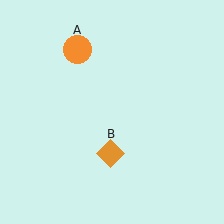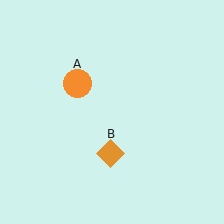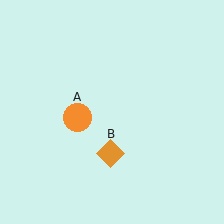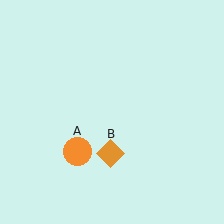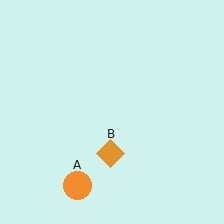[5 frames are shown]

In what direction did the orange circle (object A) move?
The orange circle (object A) moved down.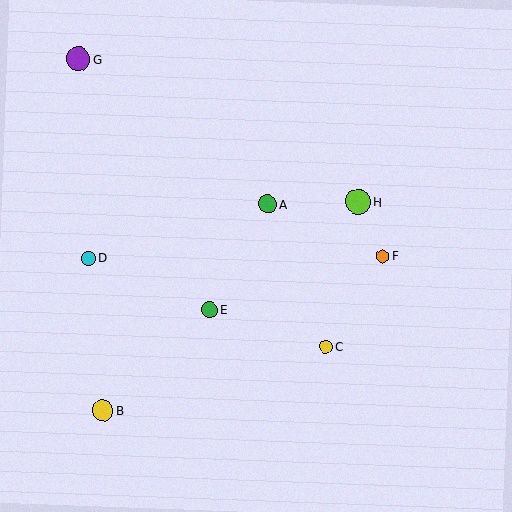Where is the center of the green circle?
The center of the green circle is at (209, 310).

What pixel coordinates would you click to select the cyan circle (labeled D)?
Click at (88, 258) to select the cyan circle D.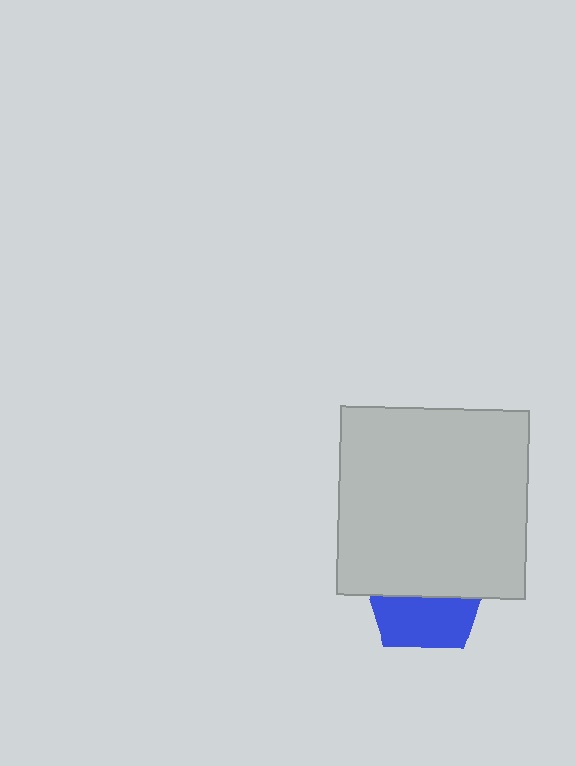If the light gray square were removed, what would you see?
You would see the complete blue pentagon.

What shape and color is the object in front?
The object in front is a light gray square.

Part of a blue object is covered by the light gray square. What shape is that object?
It is a pentagon.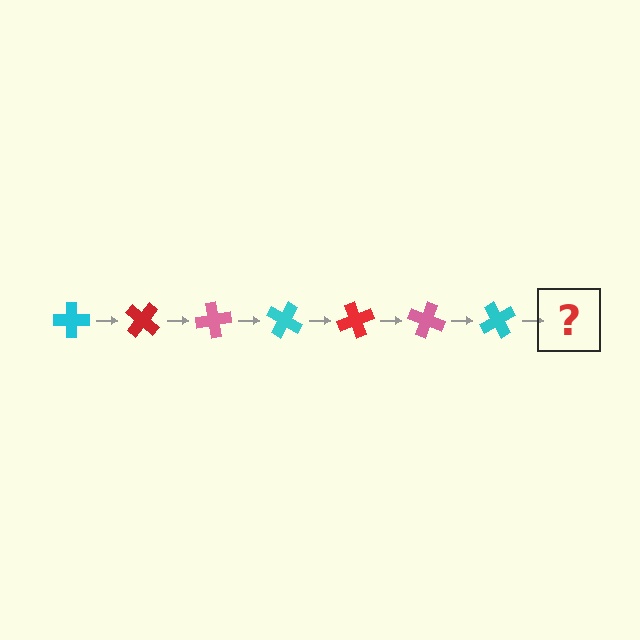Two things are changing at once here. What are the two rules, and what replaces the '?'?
The two rules are that it rotates 40 degrees each step and the color cycles through cyan, red, and pink. The '?' should be a red cross, rotated 280 degrees from the start.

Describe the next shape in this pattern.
It should be a red cross, rotated 280 degrees from the start.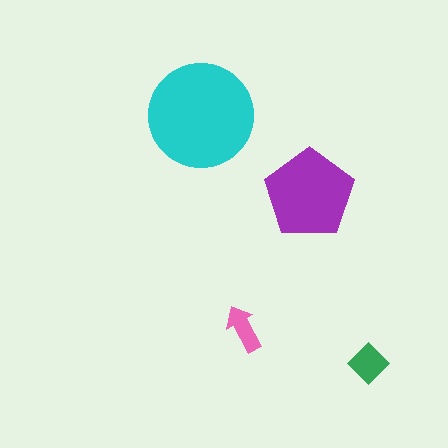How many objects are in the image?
There are 4 objects in the image.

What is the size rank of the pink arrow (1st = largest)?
4th.